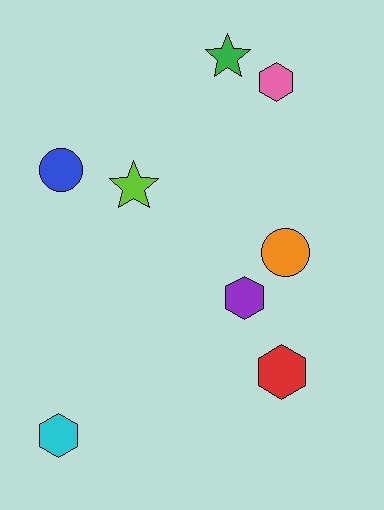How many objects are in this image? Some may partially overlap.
There are 8 objects.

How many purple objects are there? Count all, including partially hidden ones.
There is 1 purple object.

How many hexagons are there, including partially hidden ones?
There are 4 hexagons.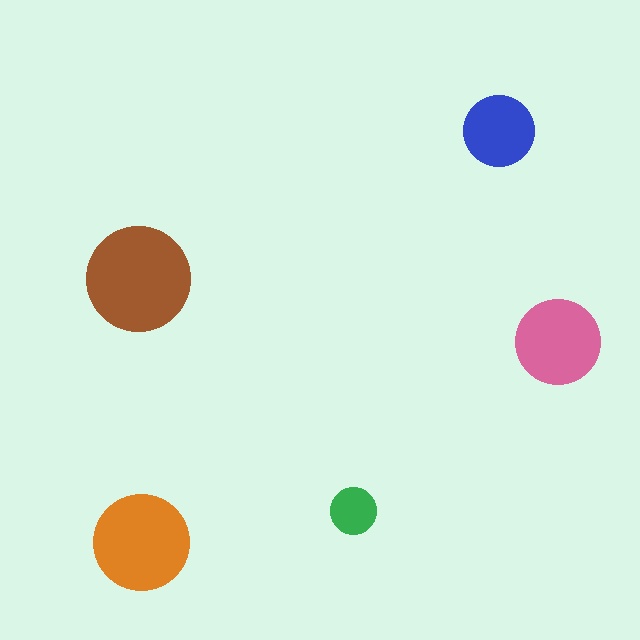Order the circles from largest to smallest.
the brown one, the orange one, the pink one, the blue one, the green one.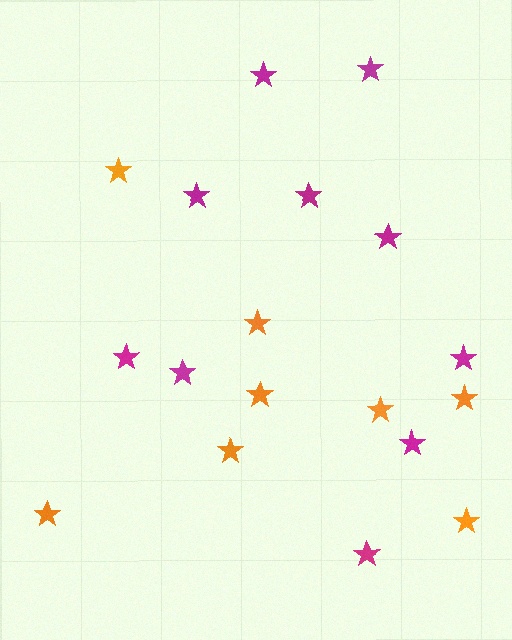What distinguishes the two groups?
There are 2 groups: one group of magenta stars (10) and one group of orange stars (8).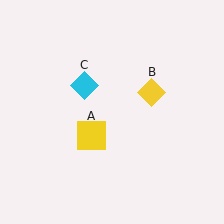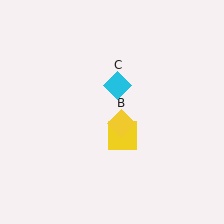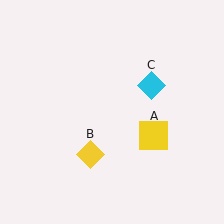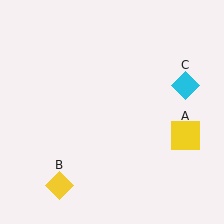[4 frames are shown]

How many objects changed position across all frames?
3 objects changed position: yellow square (object A), yellow diamond (object B), cyan diamond (object C).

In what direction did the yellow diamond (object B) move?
The yellow diamond (object B) moved down and to the left.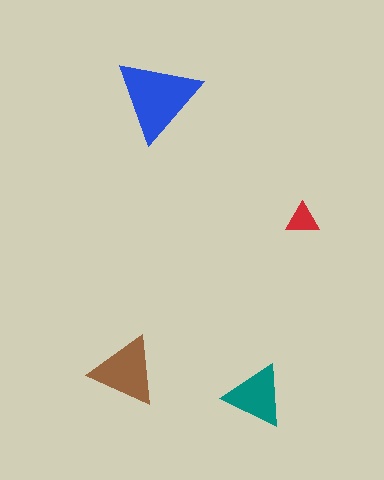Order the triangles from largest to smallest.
the blue one, the brown one, the teal one, the red one.